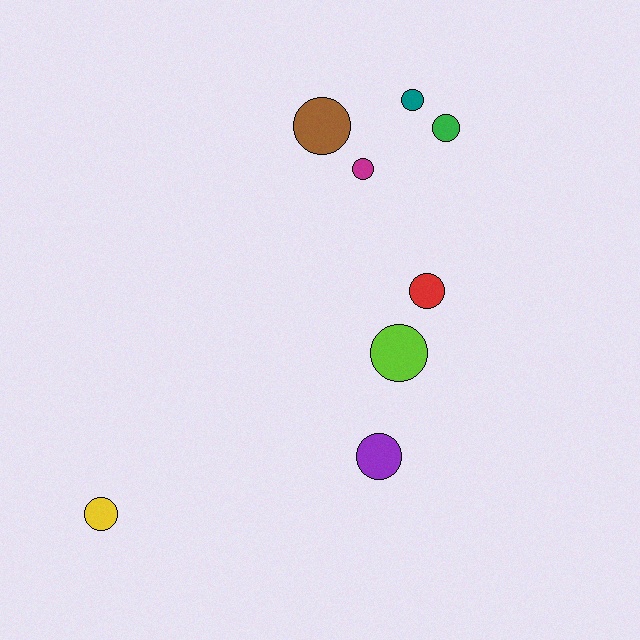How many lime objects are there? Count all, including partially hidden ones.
There is 1 lime object.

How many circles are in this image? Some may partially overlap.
There are 8 circles.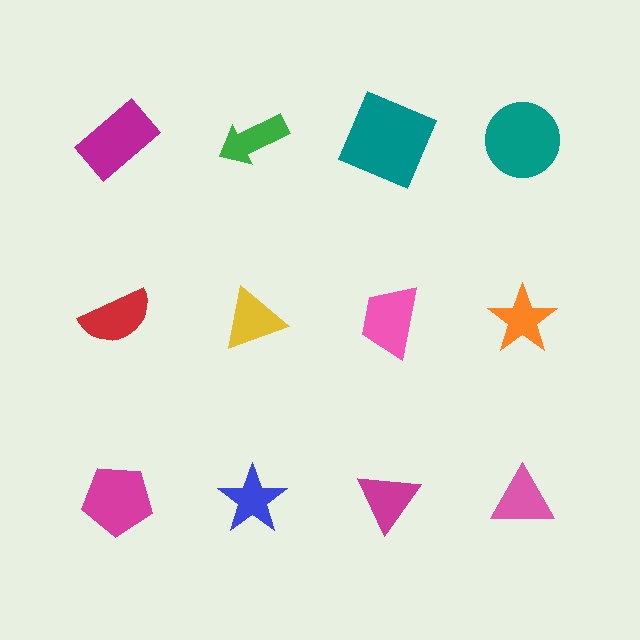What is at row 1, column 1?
A magenta rectangle.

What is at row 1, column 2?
A green arrow.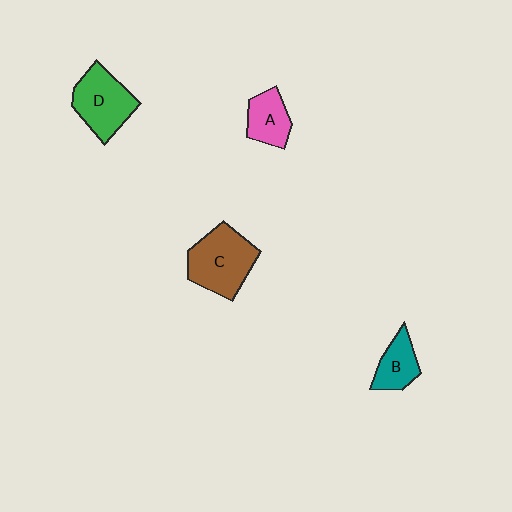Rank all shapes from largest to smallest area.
From largest to smallest: C (brown), D (green), A (pink), B (teal).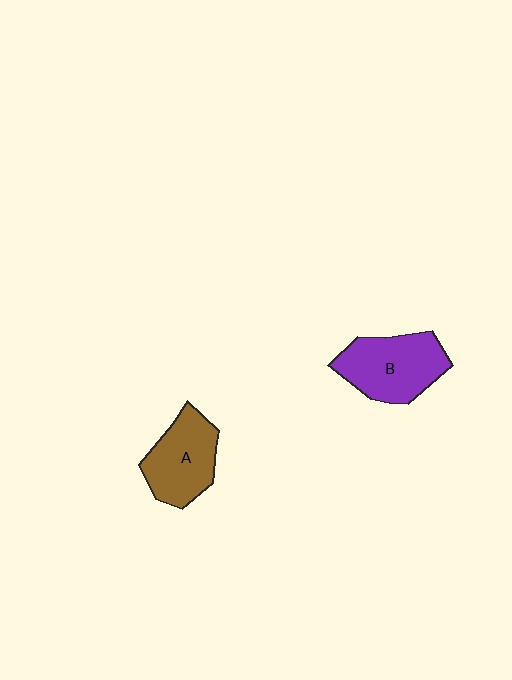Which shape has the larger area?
Shape B (purple).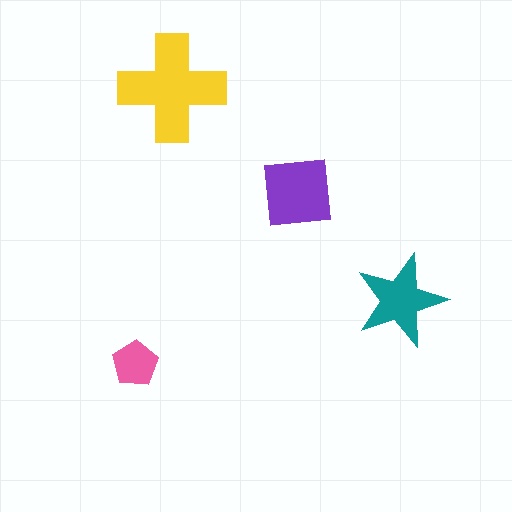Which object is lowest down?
The pink pentagon is bottommost.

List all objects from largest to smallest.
The yellow cross, the purple square, the teal star, the pink pentagon.